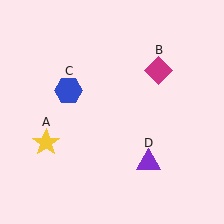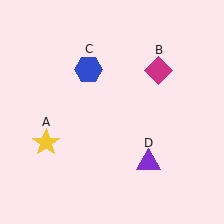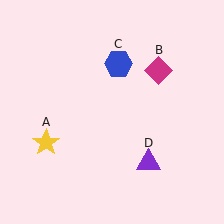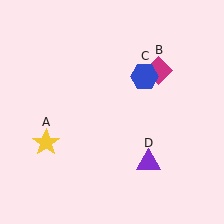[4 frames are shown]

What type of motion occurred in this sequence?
The blue hexagon (object C) rotated clockwise around the center of the scene.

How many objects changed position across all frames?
1 object changed position: blue hexagon (object C).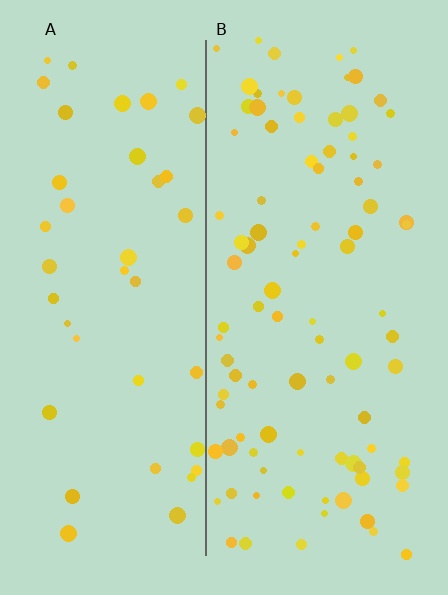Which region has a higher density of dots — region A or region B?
B (the right).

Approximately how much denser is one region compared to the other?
Approximately 2.3× — region B over region A.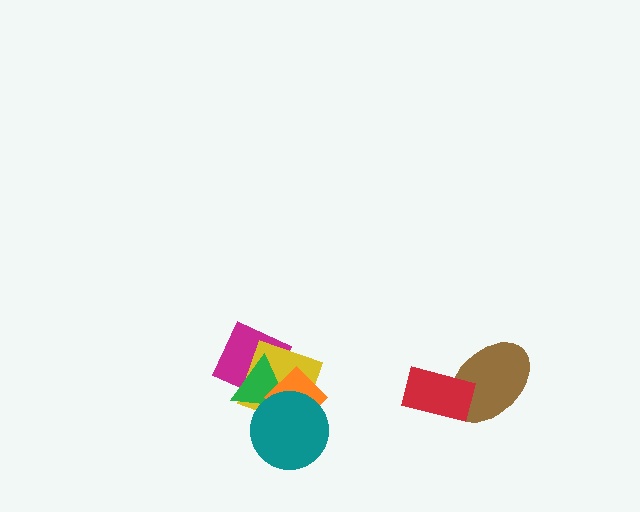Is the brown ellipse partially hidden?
Yes, it is partially covered by another shape.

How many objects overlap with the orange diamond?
3 objects overlap with the orange diamond.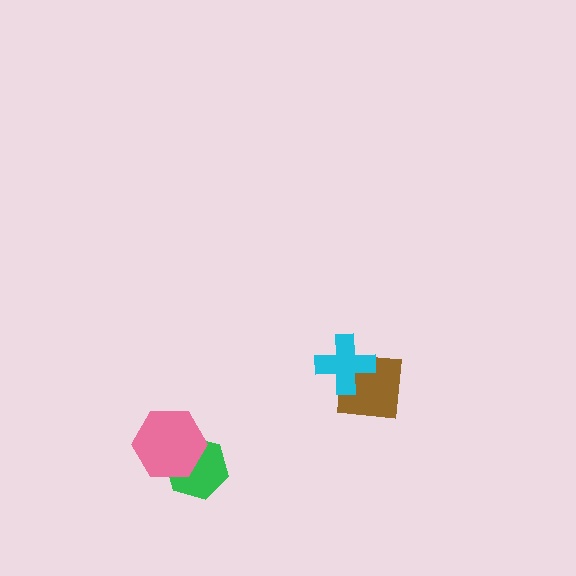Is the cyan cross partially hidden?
No, no other shape covers it.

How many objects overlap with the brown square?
1 object overlaps with the brown square.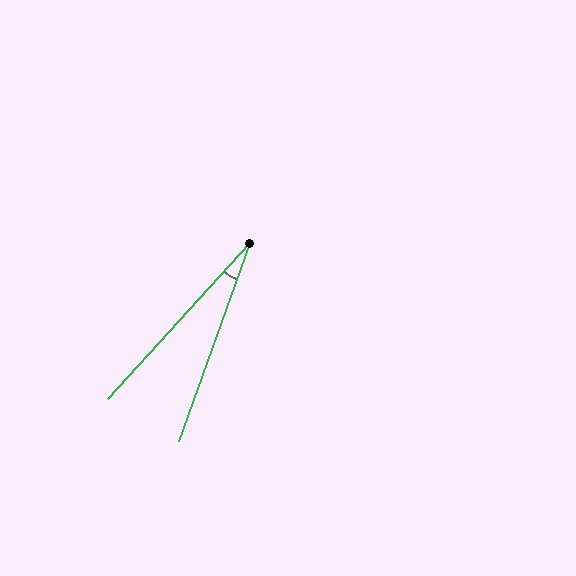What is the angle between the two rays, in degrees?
Approximately 23 degrees.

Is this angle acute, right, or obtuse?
It is acute.